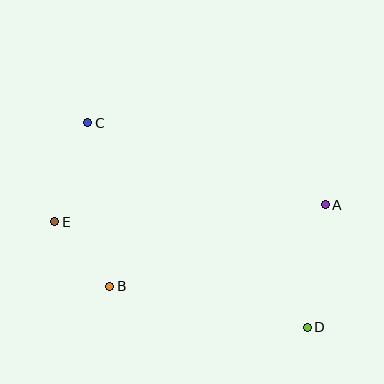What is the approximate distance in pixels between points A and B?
The distance between A and B is approximately 230 pixels.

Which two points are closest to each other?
Points B and E are closest to each other.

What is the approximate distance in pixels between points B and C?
The distance between B and C is approximately 165 pixels.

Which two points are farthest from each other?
Points C and D are farthest from each other.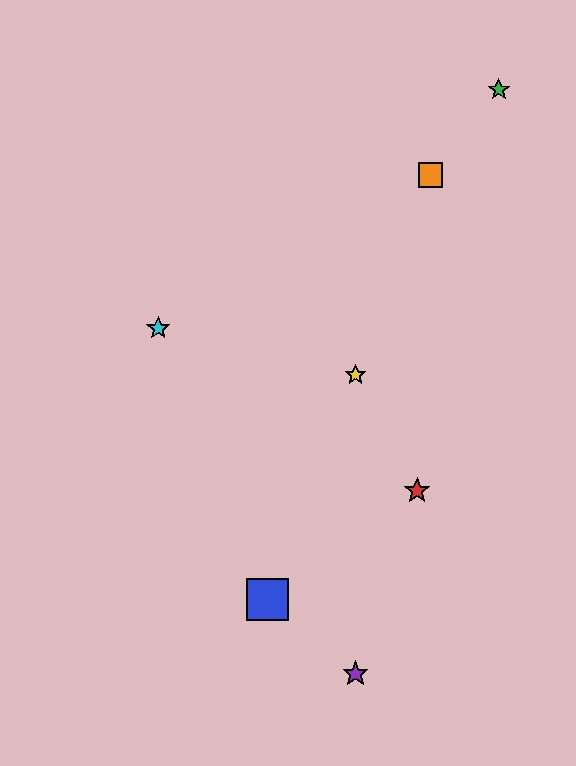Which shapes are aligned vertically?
The yellow star, the purple star are aligned vertically.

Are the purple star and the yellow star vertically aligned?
Yes, both are at x≈355.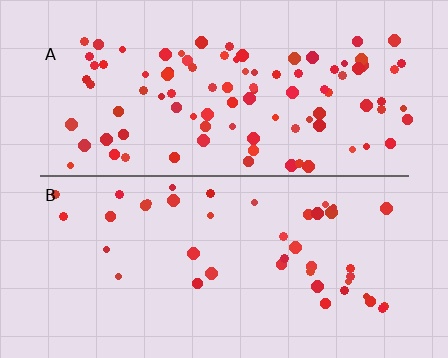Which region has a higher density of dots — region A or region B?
A (the top).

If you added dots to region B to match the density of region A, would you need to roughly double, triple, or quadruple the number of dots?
Approximately double.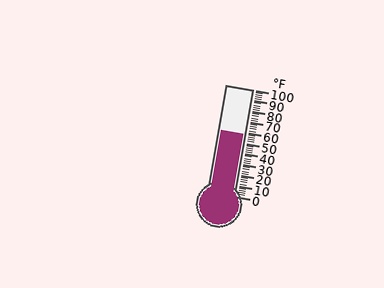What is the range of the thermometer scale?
The thermometer scale ranges from 0°F to 100°F.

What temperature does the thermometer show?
The thermometer shows approximately 58°F.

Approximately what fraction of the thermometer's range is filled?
The thermometer is filled to approximately 60% of its range.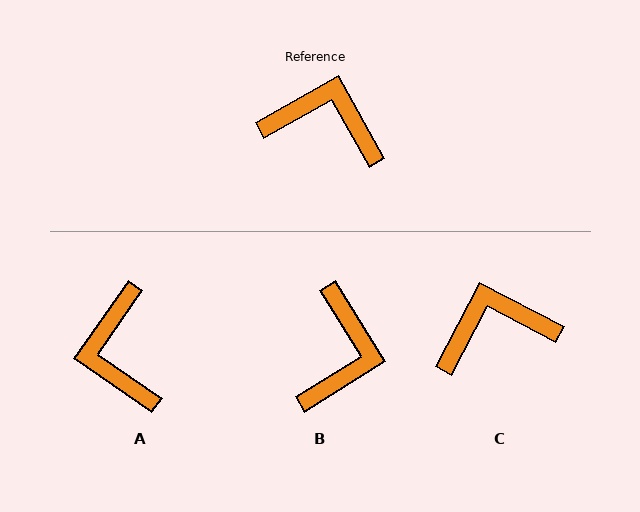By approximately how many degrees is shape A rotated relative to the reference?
Approximately 116 degrees counter-clockwise.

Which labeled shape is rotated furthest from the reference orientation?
A, about 116 degrees away.